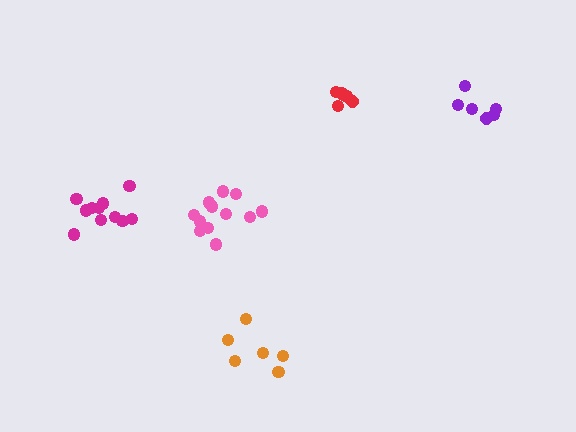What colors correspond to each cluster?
The clusters are colored: magenta, orange, red, purple, pink.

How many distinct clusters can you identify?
There are 5 distinct clusters.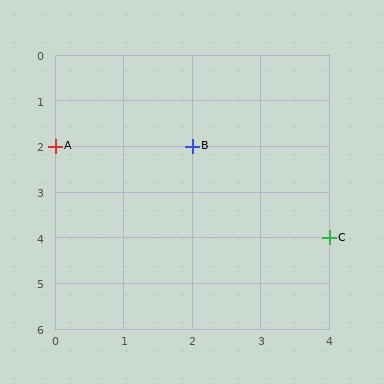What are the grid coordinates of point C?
Point C is at grid coordinates (4, 4).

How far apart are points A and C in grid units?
Points A and C are 4 columns and 2 rows apart (about 4.5 grid units diagonally).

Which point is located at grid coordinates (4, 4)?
Point C is at (4, 4).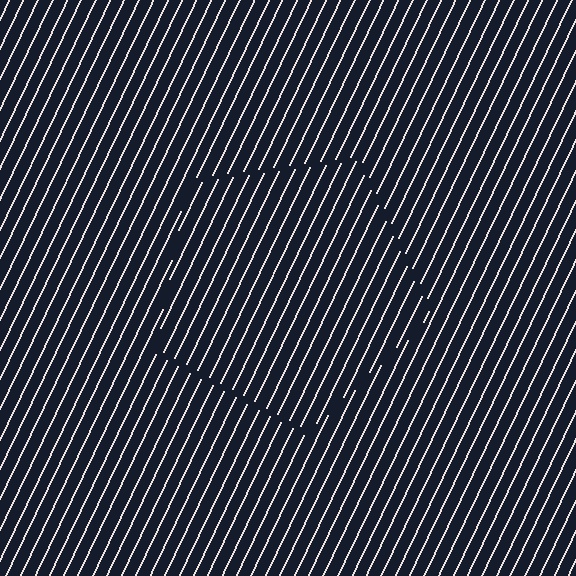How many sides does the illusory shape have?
5 sides — the line-ends trace a pentagon.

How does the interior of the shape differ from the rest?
The interior of the shape contains the same grating, shifted by half a period — the contour is defined by the phase discontinuity where line-ends from the inner and outer gratings abut.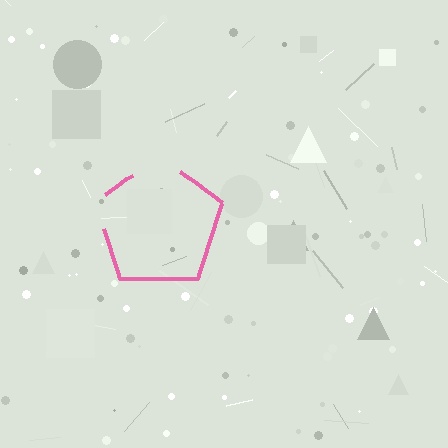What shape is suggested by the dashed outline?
The dashed outline suggests a pentagon.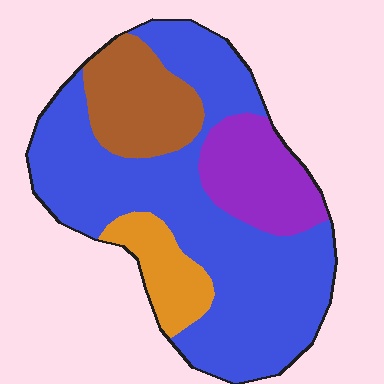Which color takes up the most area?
Blue, at roughly 60%.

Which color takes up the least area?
Orange, at roughly 10%.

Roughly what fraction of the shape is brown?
Brown covers around 15% of the shape.